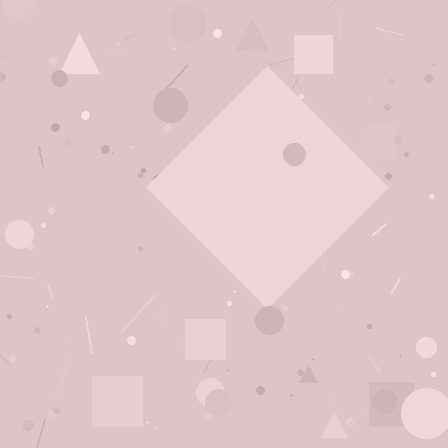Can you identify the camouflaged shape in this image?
The camouflaged shape is a diamond.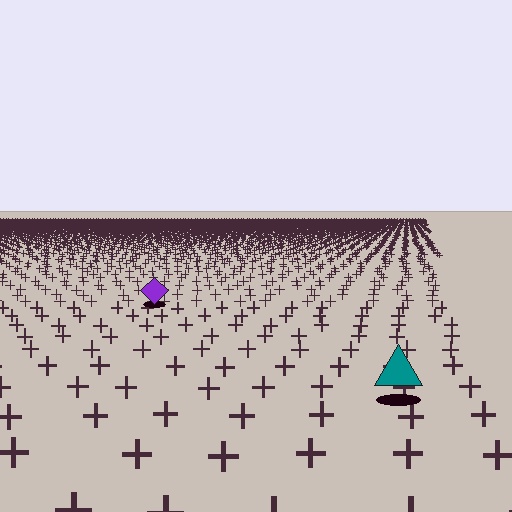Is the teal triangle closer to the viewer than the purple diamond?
Yes. The teal triangle is closer — you can tell from the texture gradient: the ground texture is coarser near it.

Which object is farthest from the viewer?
The purple diamond is farthest from the viewer. It appears smaller and the ground texture around it is denser.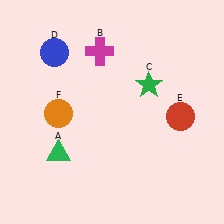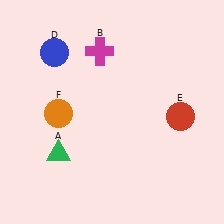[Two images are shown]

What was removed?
The green star (C) was removed in Image 2.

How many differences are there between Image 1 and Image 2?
There is 1 difference between the two images.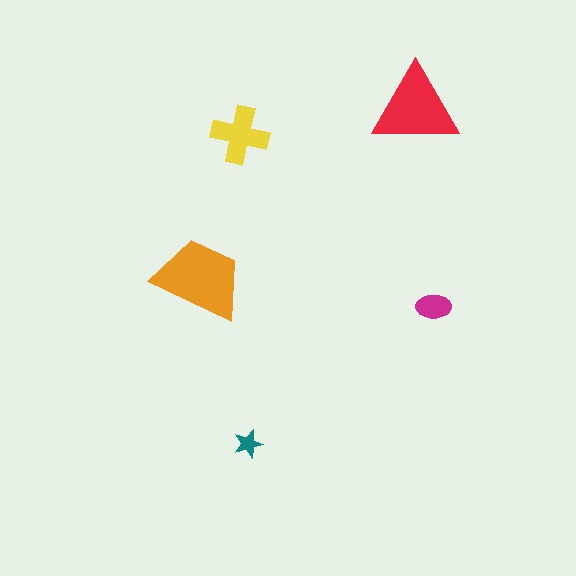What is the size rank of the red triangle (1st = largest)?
2nd.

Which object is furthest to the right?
The magenta ellipse is rightmost.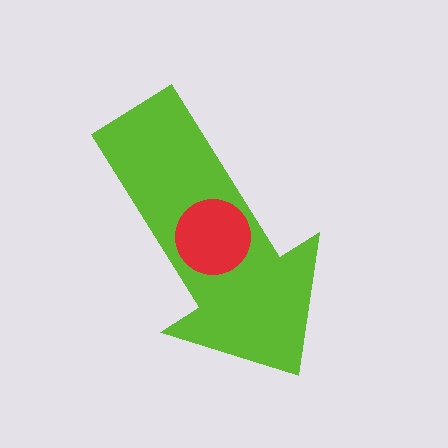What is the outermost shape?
The lime arrow.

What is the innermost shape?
The red circle.